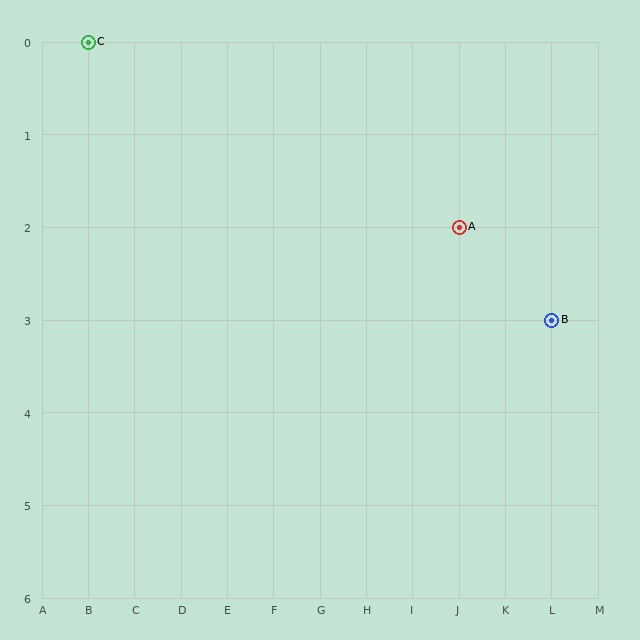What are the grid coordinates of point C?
Point C is at grid coordinates (B, 0).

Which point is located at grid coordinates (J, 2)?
Point A is at (J, 2).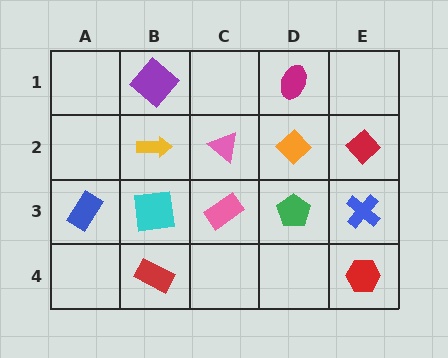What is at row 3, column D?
A green pentagon.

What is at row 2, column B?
A yellow arrow.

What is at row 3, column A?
A blue rectangle.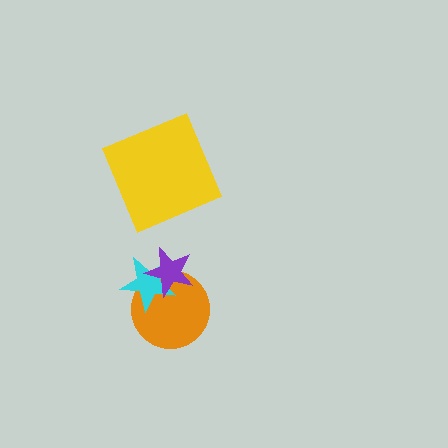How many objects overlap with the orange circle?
2 objects overlap with the orange circle.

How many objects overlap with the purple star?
2 objects overlap with the purple star.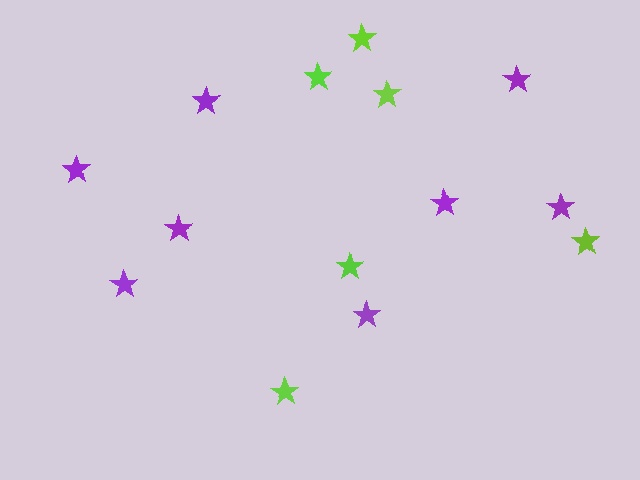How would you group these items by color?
There are 2 groups: one group of lime stars (6) and one group of purple stars (8).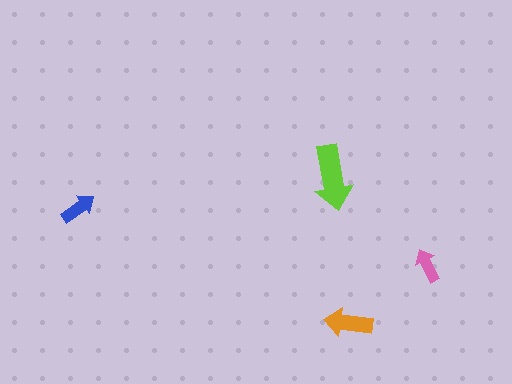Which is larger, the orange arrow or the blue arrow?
The orange one.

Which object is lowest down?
The orange arrow is bottommost.